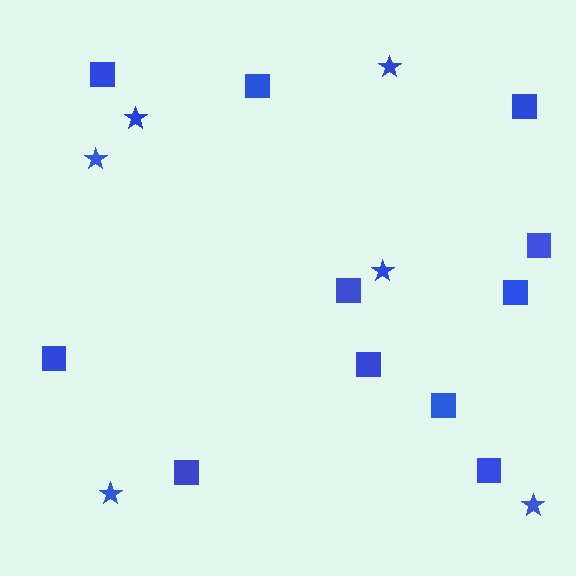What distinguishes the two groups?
There are 2 groups: one group of stars (6) and one group of squares (11).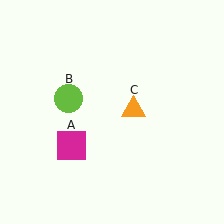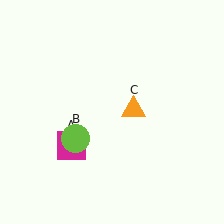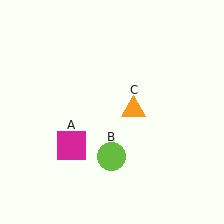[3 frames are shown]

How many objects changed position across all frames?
1 object changed position: lime circle (object B).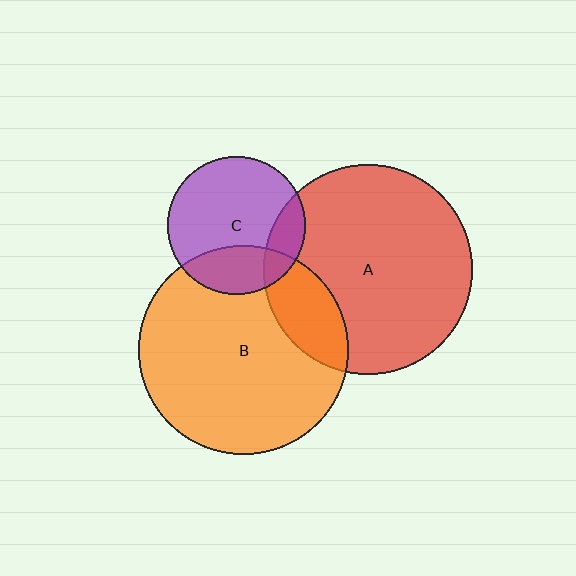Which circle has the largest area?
Circle A (red).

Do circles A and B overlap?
Yes.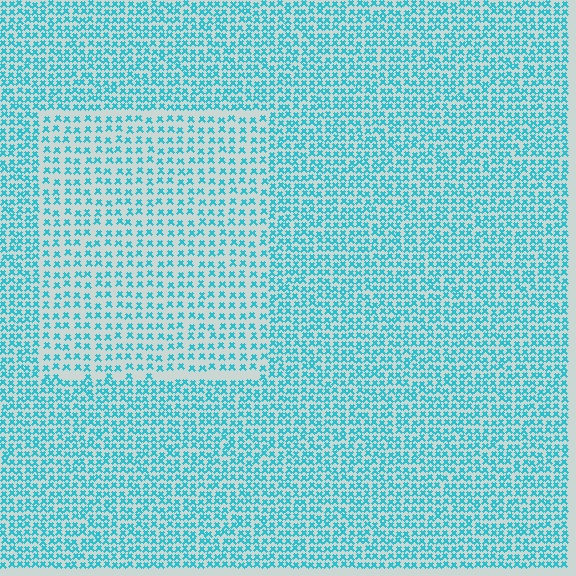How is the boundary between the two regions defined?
The boundary is defined by a change in element density (approximately 1.7x ratio). All elements are the same color, size, and shape.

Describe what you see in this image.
The image contains small cyan elements arranged at two different densities. A rectangle-shaped region is visible where the elements are less densely packed than the surrounding area.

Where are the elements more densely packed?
The elements are more densely packed outside the rectangle boundary.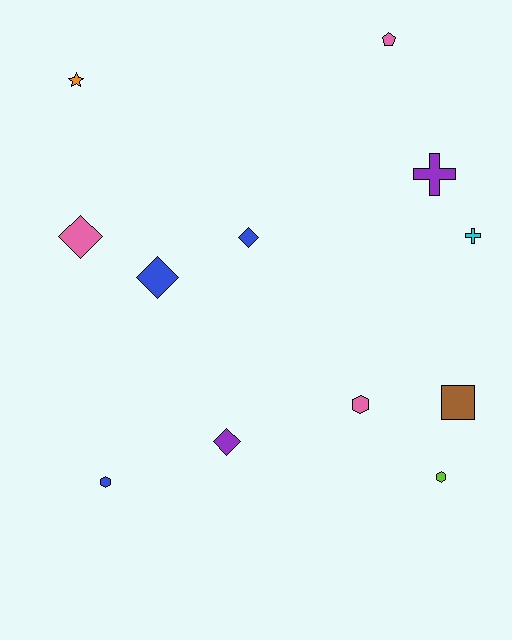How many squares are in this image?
There is 1 square.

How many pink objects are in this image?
There are 3 pink objects.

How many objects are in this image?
There are 12 objects.